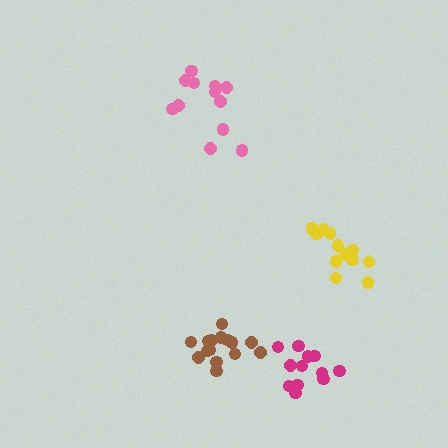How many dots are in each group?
Group 1: 12 dots, Group 2: 12 dots, Group 3: 12 dots, Group 4: 16 dots (52 total).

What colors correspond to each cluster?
The clusters are colored: pink, magenta, yellow, brown.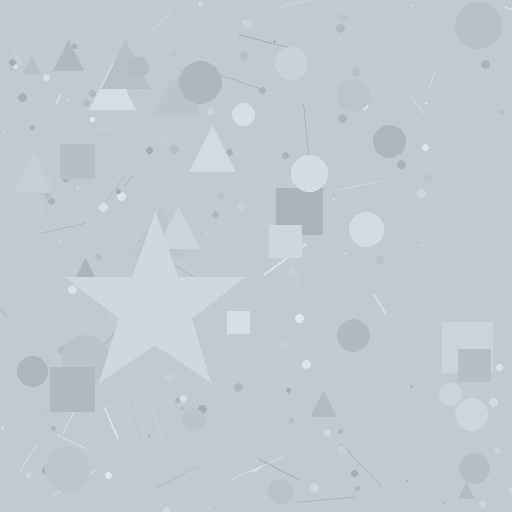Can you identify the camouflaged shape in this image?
The camouflaged shape is a star.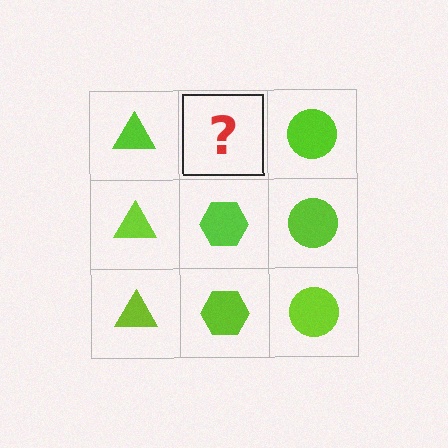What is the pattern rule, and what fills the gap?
The rule is that each column has a consistent shape. The gap should be filled with a lime hexagon.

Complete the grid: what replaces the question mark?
The question mark should be replaced with a lime hexagon.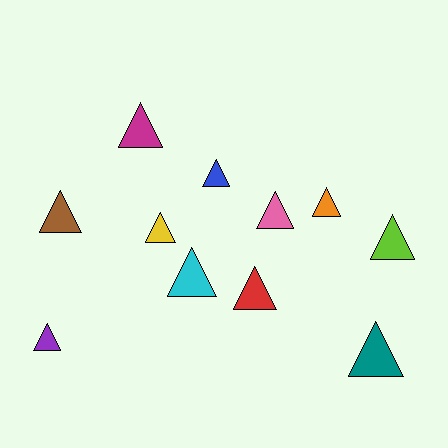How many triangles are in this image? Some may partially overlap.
There are 11 triangles.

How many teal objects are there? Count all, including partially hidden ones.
There is 1 teal object.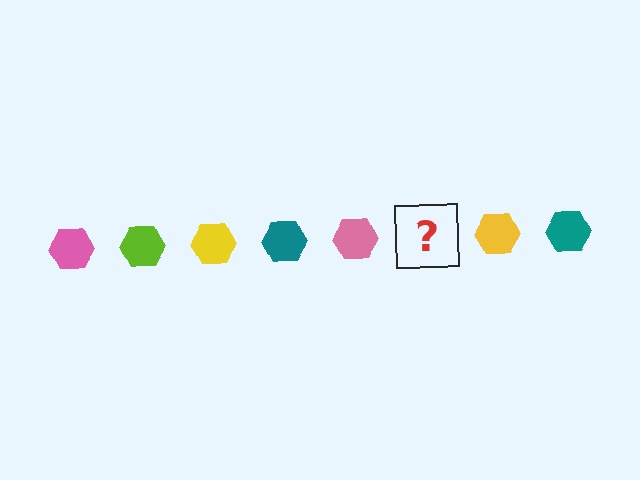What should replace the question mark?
The question mark should be replaced with a lime hexagon.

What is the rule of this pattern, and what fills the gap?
The rule is that the pattern cycles through pink, lime, yellow, teal hexagons. The gap should be filled with a lime hexagon.